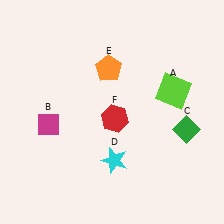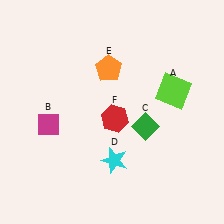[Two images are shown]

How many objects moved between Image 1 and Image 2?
1 object moved between the two images.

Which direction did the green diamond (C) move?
The green diamond (C) moved left.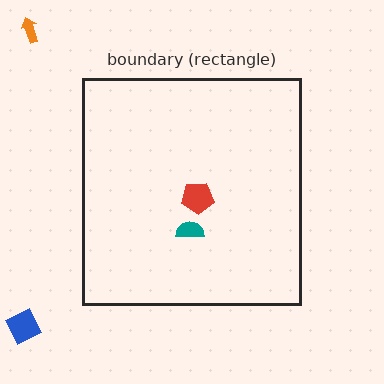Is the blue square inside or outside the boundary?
Outside.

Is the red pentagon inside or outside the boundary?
Inside.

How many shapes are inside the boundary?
2 inside, 2 outside.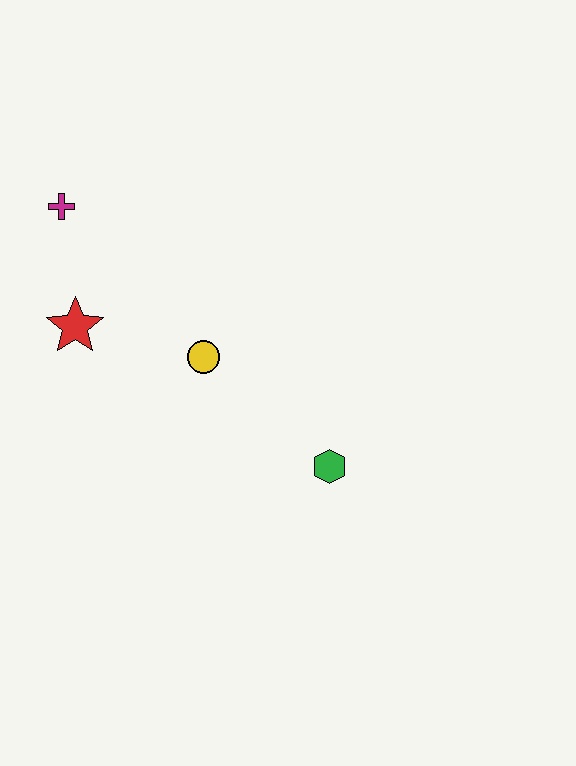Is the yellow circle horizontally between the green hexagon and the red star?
Yes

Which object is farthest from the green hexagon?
The magenta cross is farthest from the green hexagon.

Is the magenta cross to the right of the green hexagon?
No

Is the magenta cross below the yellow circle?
No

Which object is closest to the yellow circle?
The red star is closest to the yellow circle.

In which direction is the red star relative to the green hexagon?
The red star is to the left of the green hexagon.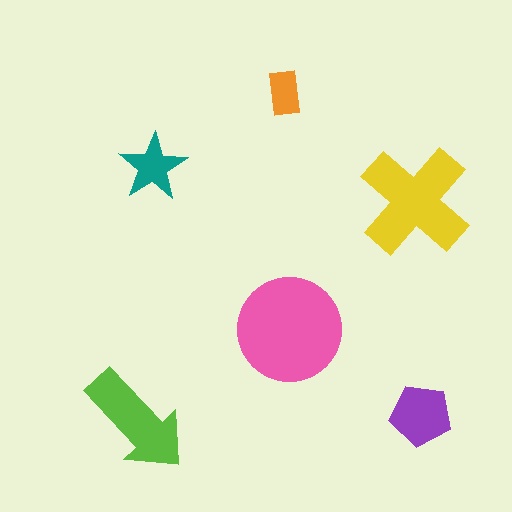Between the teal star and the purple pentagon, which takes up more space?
The purple pentagon.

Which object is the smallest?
The orange rectangle.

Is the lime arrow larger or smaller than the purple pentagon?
Larger.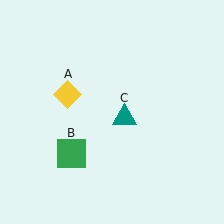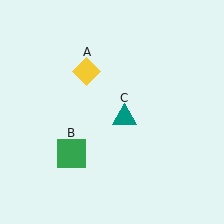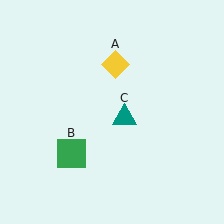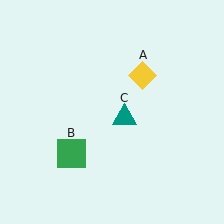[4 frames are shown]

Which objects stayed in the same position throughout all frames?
Green square (object B) and teal triangle (object C) remained stationary.